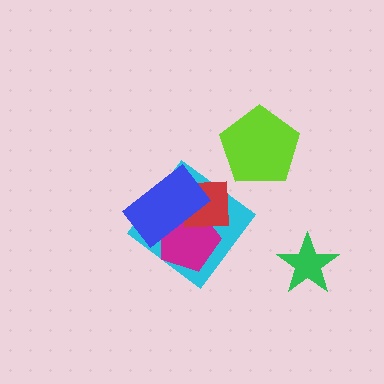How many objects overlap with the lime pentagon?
0 objects overlap with the lime pentagon.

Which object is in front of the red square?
The blue rectangle is in front of the red square.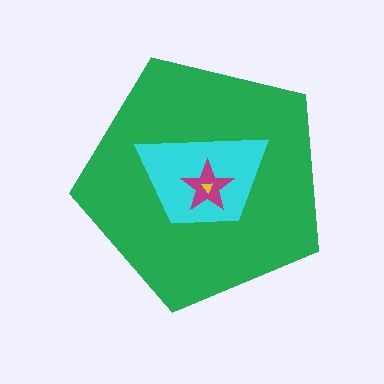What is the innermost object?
The yellow triangle.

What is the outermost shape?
The green pentagon.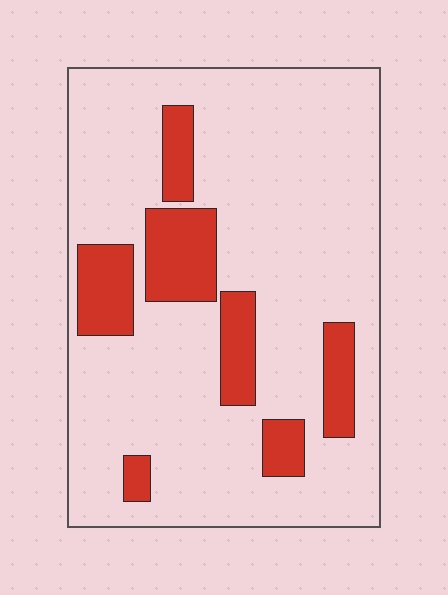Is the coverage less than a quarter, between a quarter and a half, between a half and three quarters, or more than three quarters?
Less than a quarter.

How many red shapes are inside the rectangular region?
7.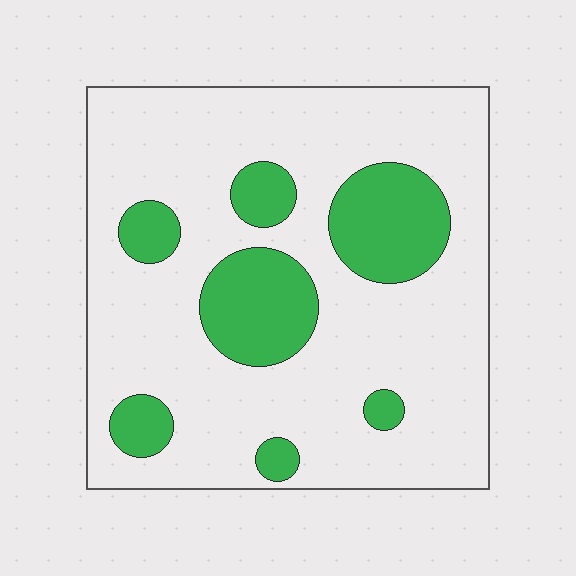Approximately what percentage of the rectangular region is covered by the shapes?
Approximately 20%.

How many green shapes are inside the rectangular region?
7.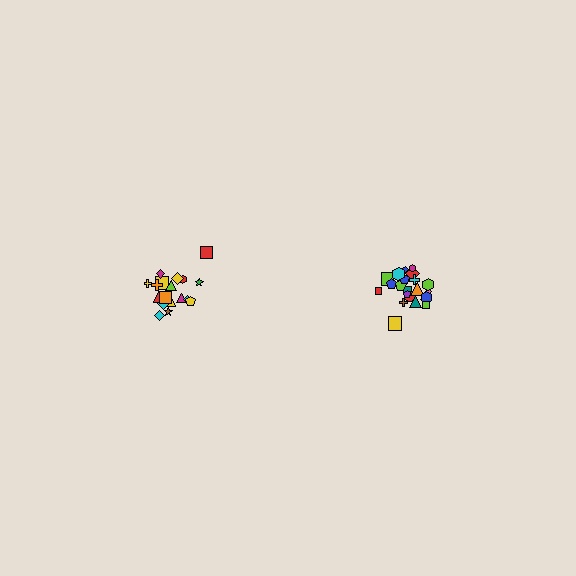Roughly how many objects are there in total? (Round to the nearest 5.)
Roughly 40 objects in total.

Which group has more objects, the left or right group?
The right group.